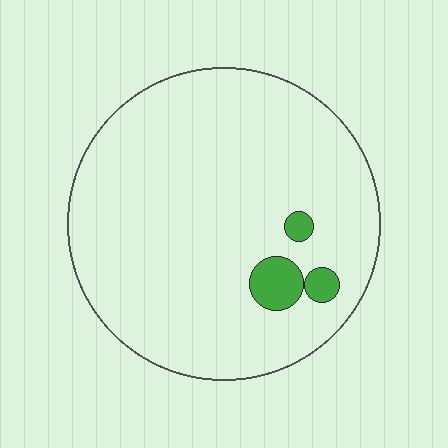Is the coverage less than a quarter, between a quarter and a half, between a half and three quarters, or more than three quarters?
Less than a quarter.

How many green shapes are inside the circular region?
3.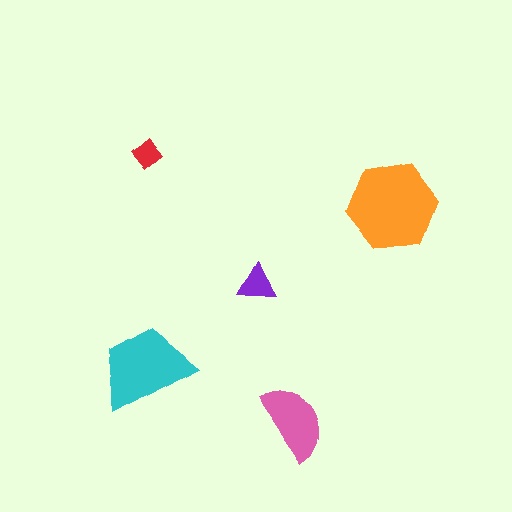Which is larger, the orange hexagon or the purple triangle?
The orange hexagon.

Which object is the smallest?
The red diamond.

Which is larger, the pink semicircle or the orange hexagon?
The orange hexagon.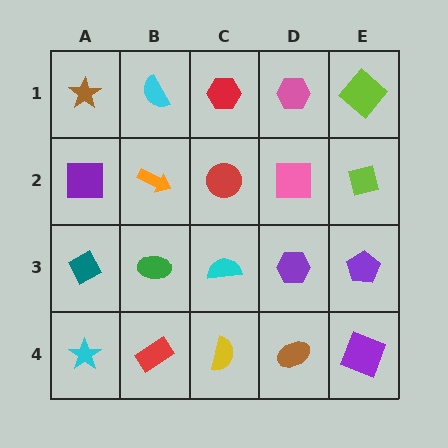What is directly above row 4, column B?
A green ellipse.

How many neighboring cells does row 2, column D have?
4.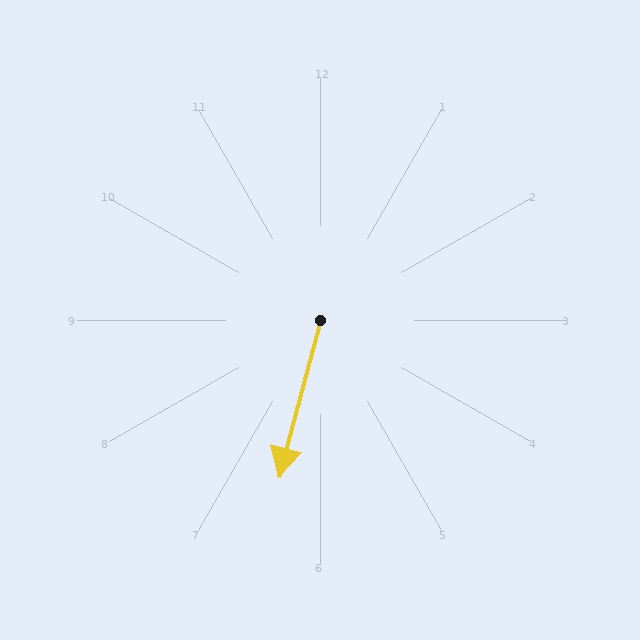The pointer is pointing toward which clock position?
Roughly 6 o'clock.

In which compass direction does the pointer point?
South.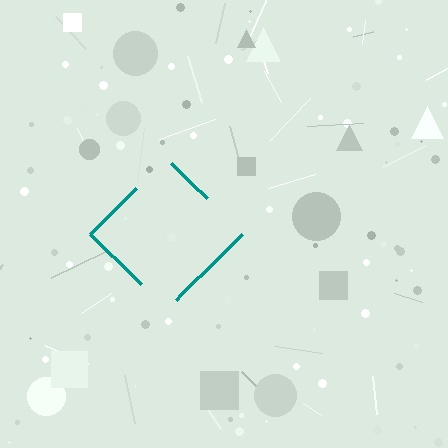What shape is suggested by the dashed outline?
The dashed outline suggests a diamond.